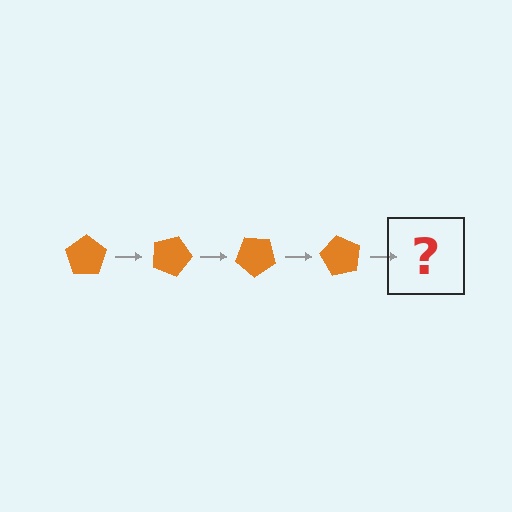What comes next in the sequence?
The next element should be an orange pentagon rotated 80 degrees.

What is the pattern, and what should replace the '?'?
The pattern is that the pentagon rotates 20 degrees each step. The '?' should be an orange pentagon rotated 80 degrees.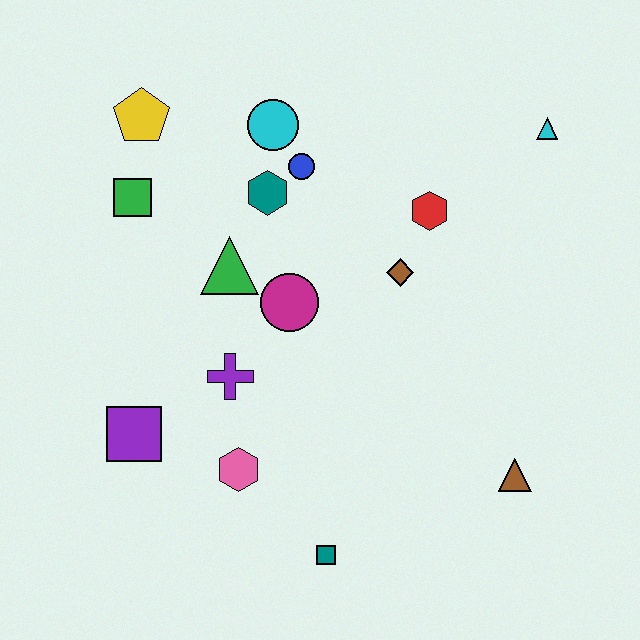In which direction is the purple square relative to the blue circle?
The purple square is below the blue circle.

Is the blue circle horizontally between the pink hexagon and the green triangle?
No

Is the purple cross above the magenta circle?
No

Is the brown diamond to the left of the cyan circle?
No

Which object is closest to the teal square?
The pink hexagon is closest to the teal square.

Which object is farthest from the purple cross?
The cyan triangle is farthest from the purple cross.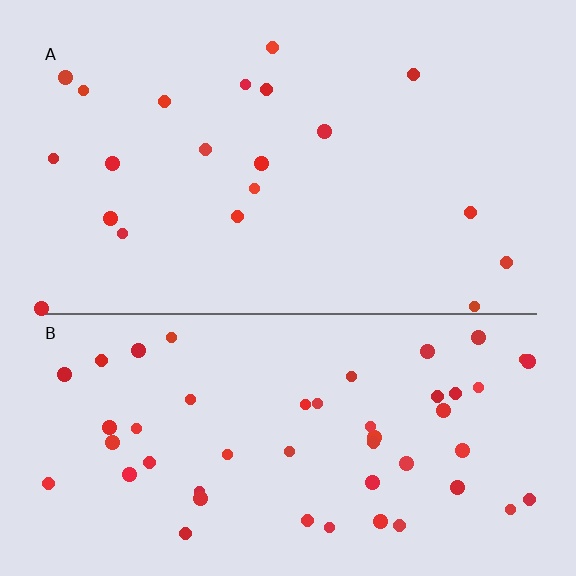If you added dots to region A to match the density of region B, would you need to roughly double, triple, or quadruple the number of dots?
Approximately double.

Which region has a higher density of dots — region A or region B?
B (the bottom).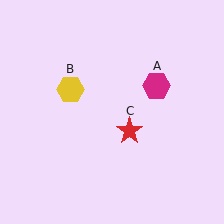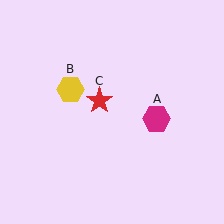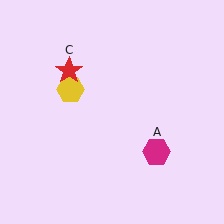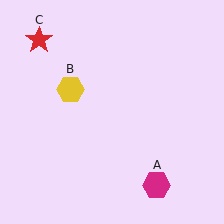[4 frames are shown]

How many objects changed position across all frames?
2 objects changed position: magenta hexagon (object A), red star (object C).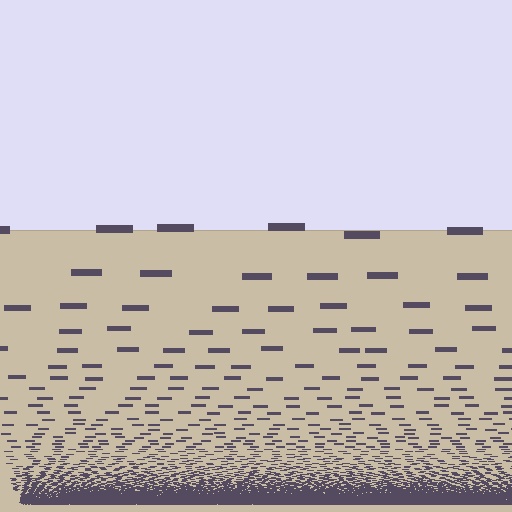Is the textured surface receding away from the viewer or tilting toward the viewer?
The surface appears to tilt toward the viewer. Texture elements get larger and sparser toward the top.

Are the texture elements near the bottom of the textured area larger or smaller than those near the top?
Smaller. The gradient is inverted — elements near the bottom are smaller and denser.